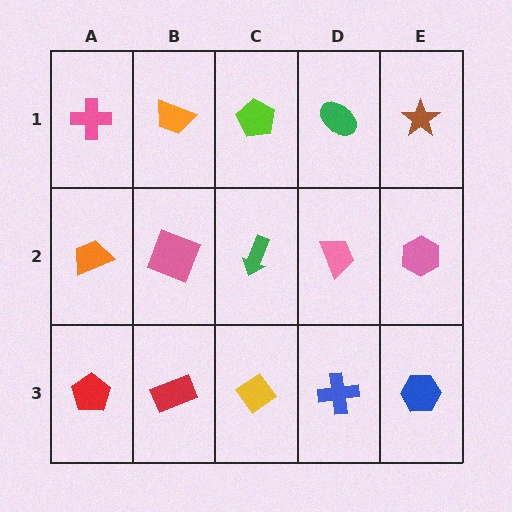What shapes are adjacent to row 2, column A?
A pink cross (row 1, column A), a red pentagon (row 3, column A), a pink square (row 2, column B).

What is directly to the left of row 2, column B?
An orange trapezoid.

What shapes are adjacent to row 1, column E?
A pink hexagon (row 2, column E), a green ellipse (row 1, column D).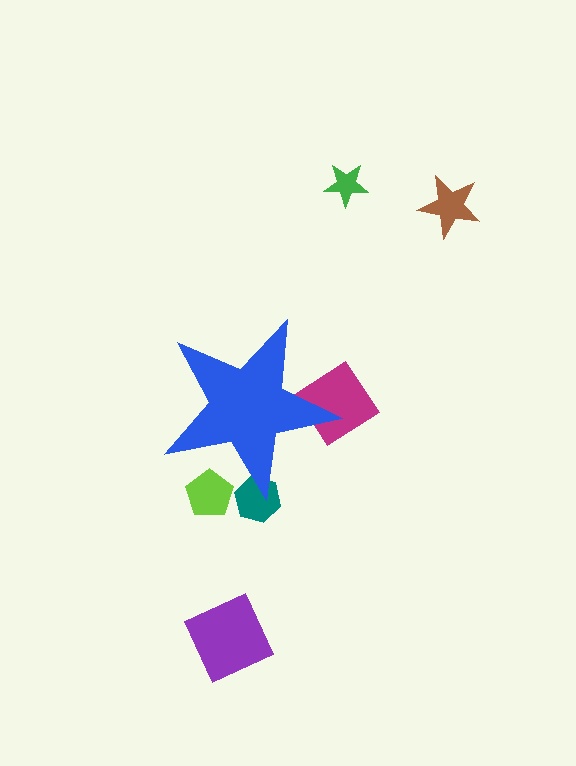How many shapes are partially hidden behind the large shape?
3 shapes are partially hidden.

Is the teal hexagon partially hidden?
Yes, the teal hexagon is partially hidden behind the blue star.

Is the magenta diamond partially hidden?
Yes, the magenta diamond is partially hidden behind the blue star.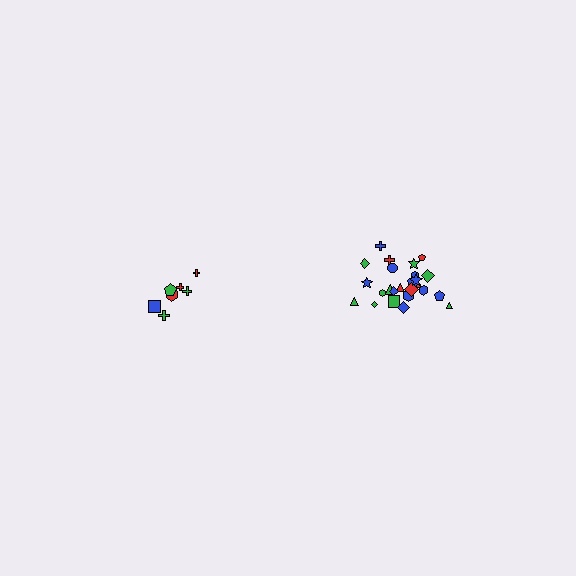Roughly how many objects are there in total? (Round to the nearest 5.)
Roughly 35 objects in total.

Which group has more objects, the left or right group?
The right group.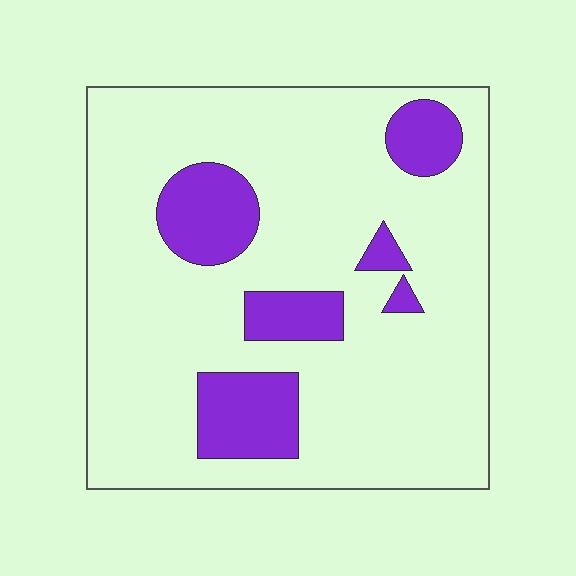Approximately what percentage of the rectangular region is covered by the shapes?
Approximately 20%.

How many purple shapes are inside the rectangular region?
6.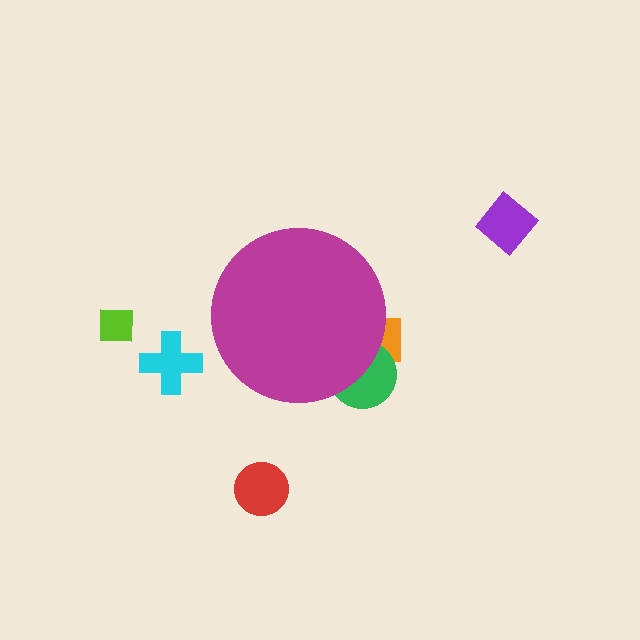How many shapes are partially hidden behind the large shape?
2 shapes are partially hidden.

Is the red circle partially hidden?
No, the red circle is fully visible.